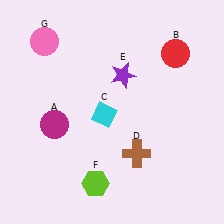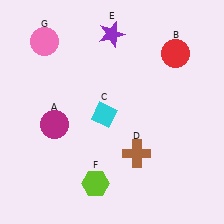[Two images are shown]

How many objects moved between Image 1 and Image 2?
1 object moved between the two images.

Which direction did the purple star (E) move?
The purple star (E) moved up.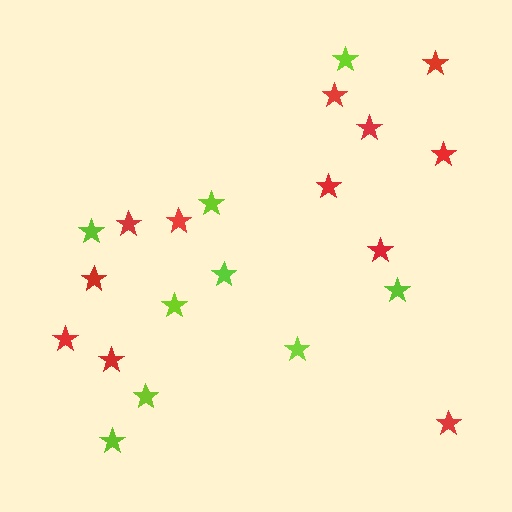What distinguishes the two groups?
There are 2 groups: one group of lime stars (9) and one group of red stars (12).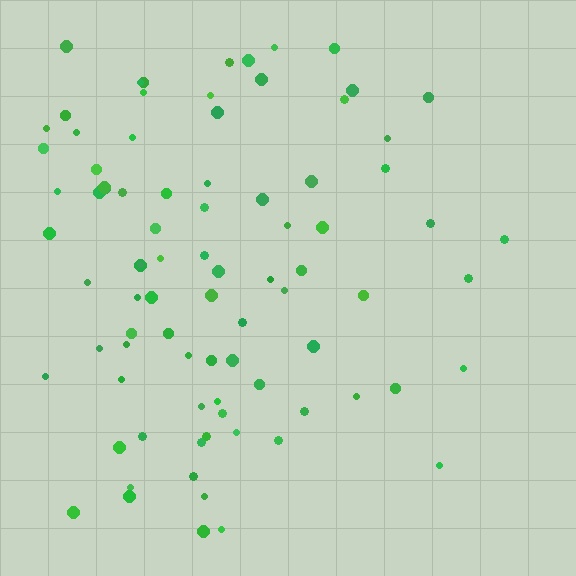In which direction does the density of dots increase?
From right to left, with the left side densest.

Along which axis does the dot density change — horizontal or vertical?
Horizontal.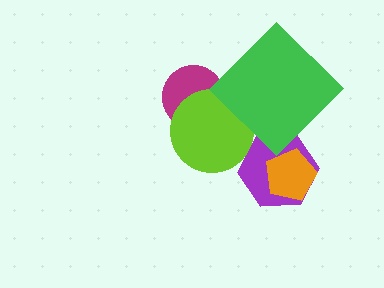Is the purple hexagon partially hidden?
Yes, it is partially covered by another shape.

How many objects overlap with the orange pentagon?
1 object overlaps with the orange pentagon.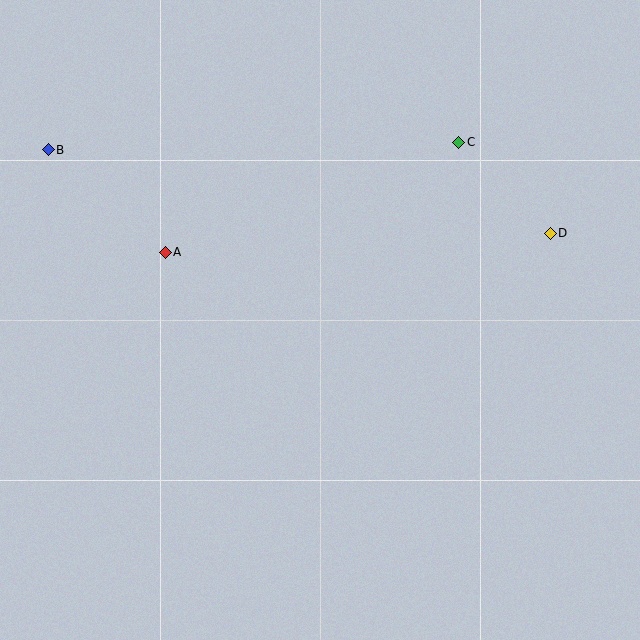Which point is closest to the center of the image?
Point A at (165, 252) is closest to the center.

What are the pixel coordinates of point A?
Point A is at (165, 252).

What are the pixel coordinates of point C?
Point C is at (459, 142).